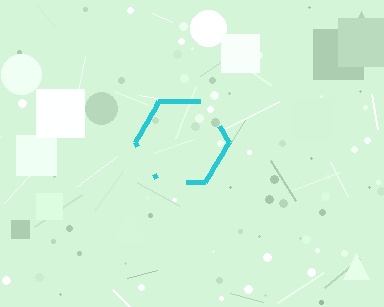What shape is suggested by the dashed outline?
The dashed outline suggests a hexagon.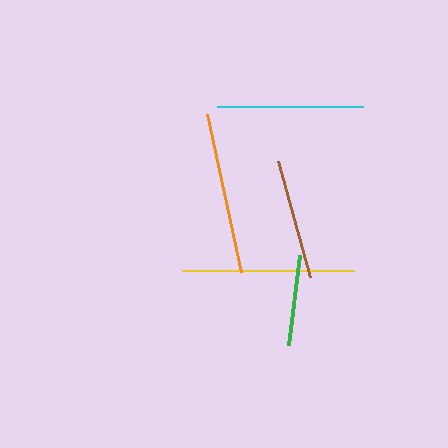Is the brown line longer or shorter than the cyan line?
The cyan line is longer than the brown line.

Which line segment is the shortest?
The green line is the shortest at approximately 91 pixels.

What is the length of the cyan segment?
The cyan segment is approximately 146 pixels long.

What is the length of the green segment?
The green segment is approximately 91 pixels long.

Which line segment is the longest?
The yellow line is the longest at approximately 173 pixels.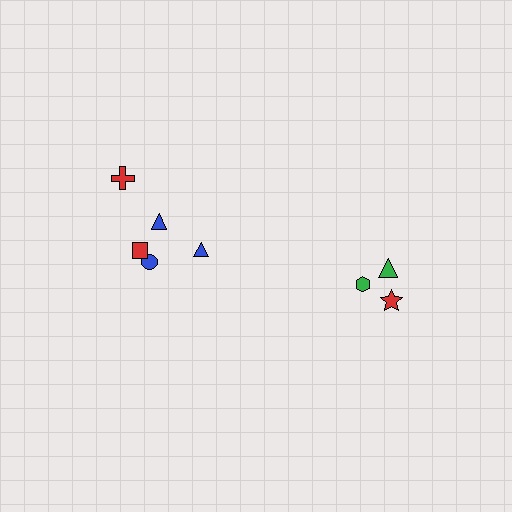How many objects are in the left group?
There are 5 objects.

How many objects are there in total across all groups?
There are 8 objects.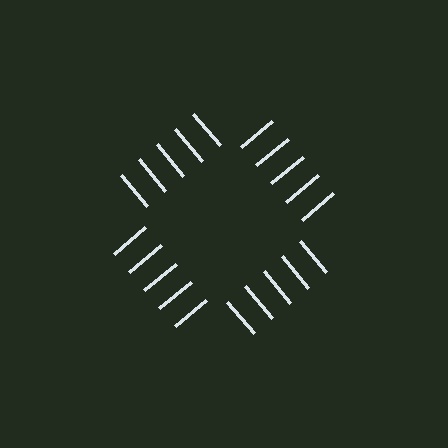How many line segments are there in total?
20 — 5 along each of the 4 edges.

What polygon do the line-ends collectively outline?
An illusory square — the line segments terminate on its edges but no continuous stroke is drawn.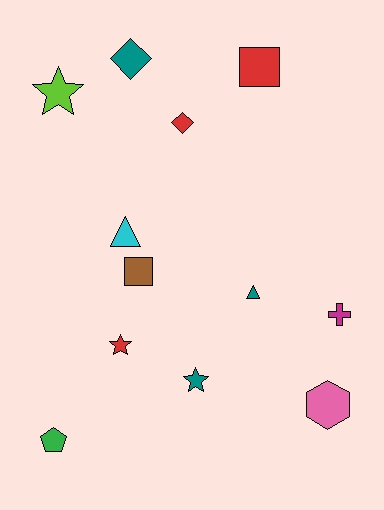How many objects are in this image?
There are 12 objects.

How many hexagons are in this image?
There is 1 hexagon.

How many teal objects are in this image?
There are 3 teal objects.